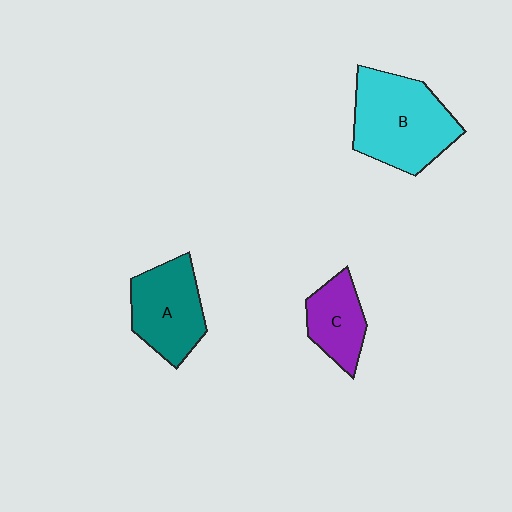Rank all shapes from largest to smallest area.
From largest to smallest: B (cyan), A (teal), C (purple).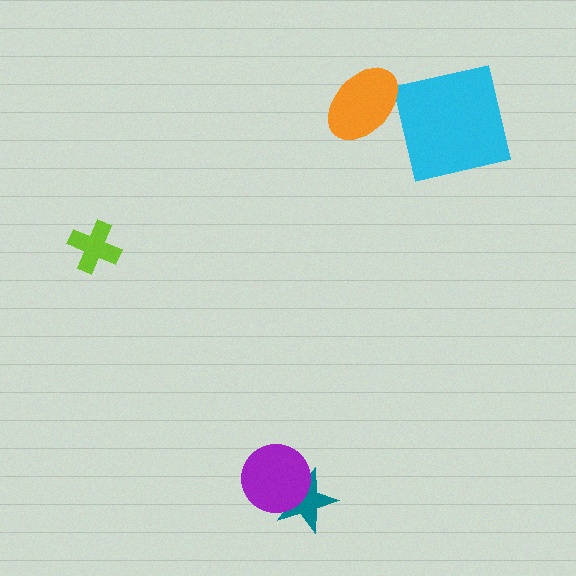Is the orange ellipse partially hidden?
No, no other shape covers it.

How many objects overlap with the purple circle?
1 object overlaps with the purple circle.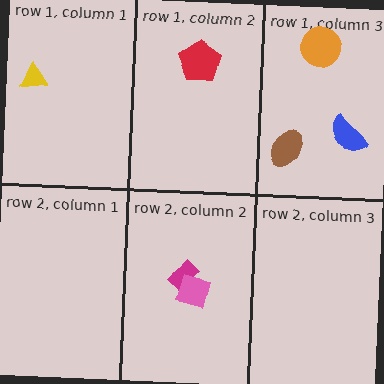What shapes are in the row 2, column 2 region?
The magenta rectangle, the pink square.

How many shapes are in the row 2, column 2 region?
2.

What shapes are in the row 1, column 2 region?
The red pentagon.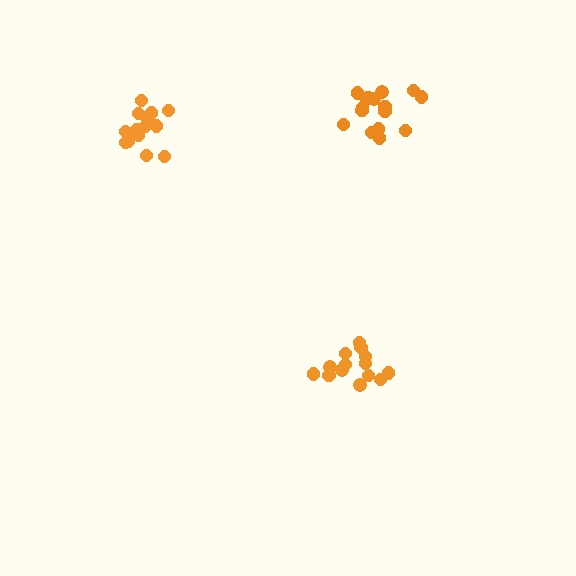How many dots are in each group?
Group 1: 14 dots, Group 2: 16 dots, Group 3: 17 dots (47 total).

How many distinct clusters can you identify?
There are 3 distinct clusters.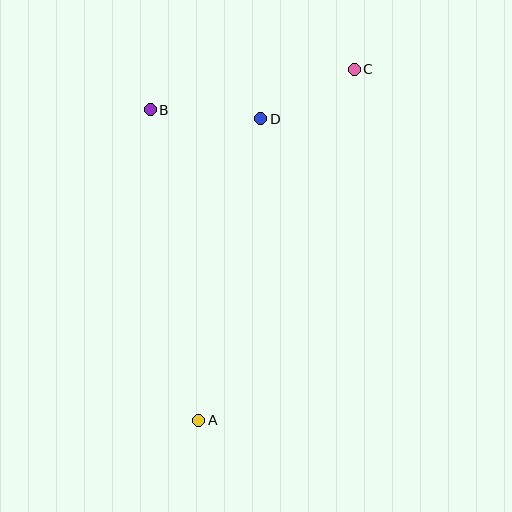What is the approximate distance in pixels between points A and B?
The distance between A and B is approximately 314 pixels.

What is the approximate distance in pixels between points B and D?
The distance between B and D is approximately 111 pixels.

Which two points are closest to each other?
Points C and D are closest to each other.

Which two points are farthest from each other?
Points A and C are farthest from each other.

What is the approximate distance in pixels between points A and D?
The distance between A and D is approximately 307 pixels.